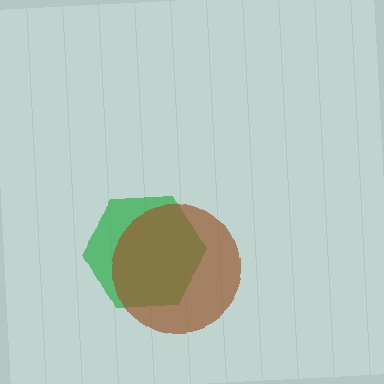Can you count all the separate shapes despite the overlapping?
Yes, there are 2 separate shapes.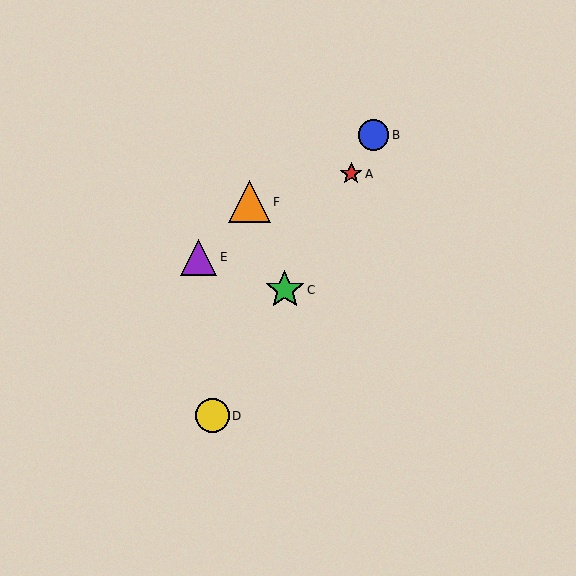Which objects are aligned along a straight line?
Objects A, B, C, D are aligned along a straight line.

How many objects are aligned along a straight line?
4 objects (A, B, C, D) are aligned along a straight line.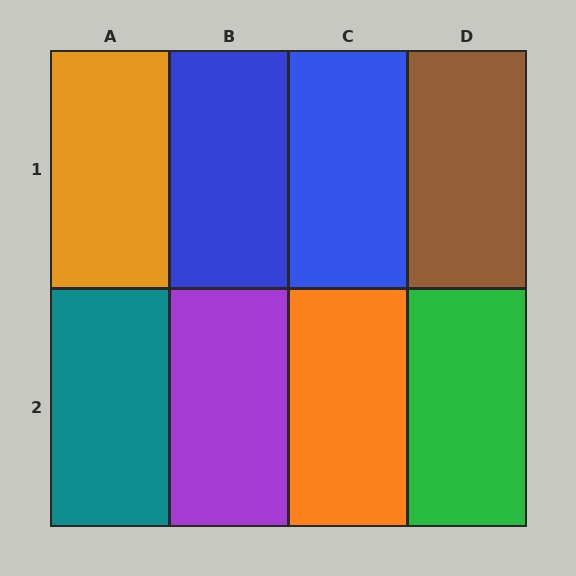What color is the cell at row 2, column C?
Orange.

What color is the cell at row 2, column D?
Green.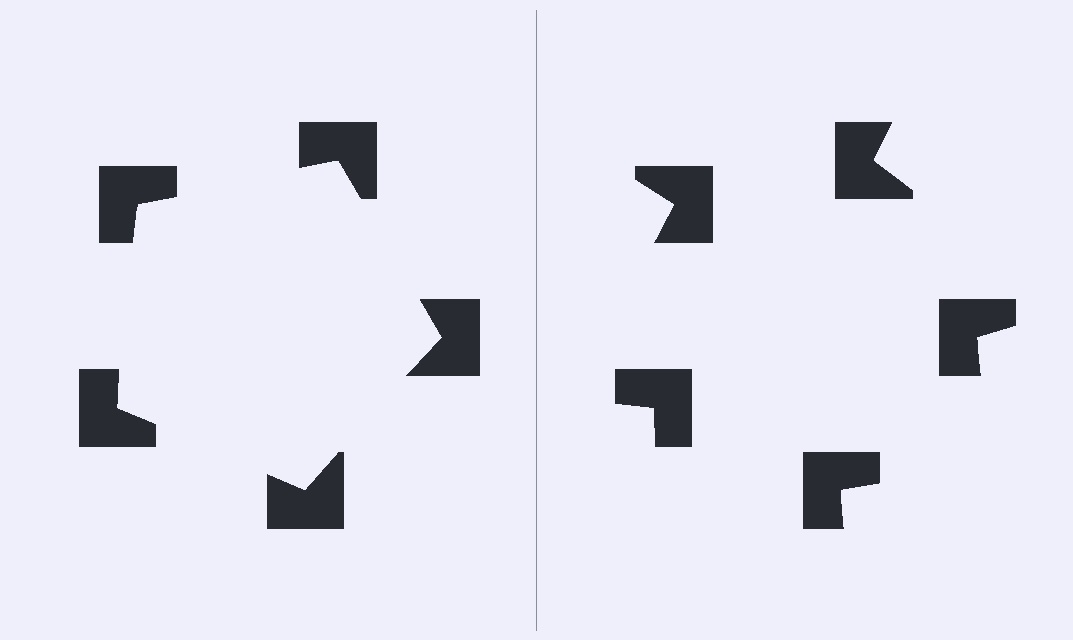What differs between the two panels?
The notched squares are positioned identically on both sides; only the wedge orientations differ. On the left they align to a pentagon; on the right they are misaligned.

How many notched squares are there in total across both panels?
10 — 5 on each side.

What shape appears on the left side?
An illusory pentagon.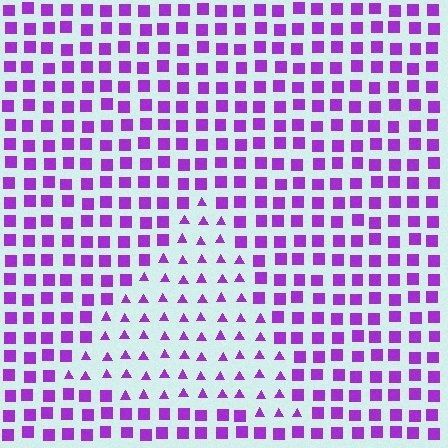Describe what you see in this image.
The image is filled with small purple elements arranged in a uniform grid. A triangle-shaped region contains triangles, while the surrounding area contains squares. The boundary is defined purely by the change in element shape.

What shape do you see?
I see a triangle.